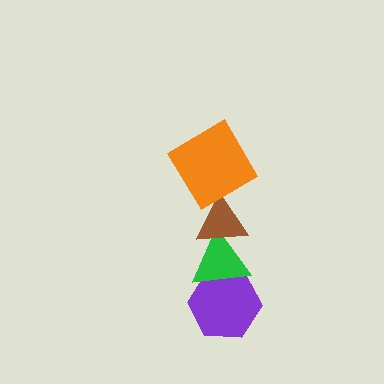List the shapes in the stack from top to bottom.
From top to bottom: the orange diamond, the brown triangle, the green triangle, the purple hexagon.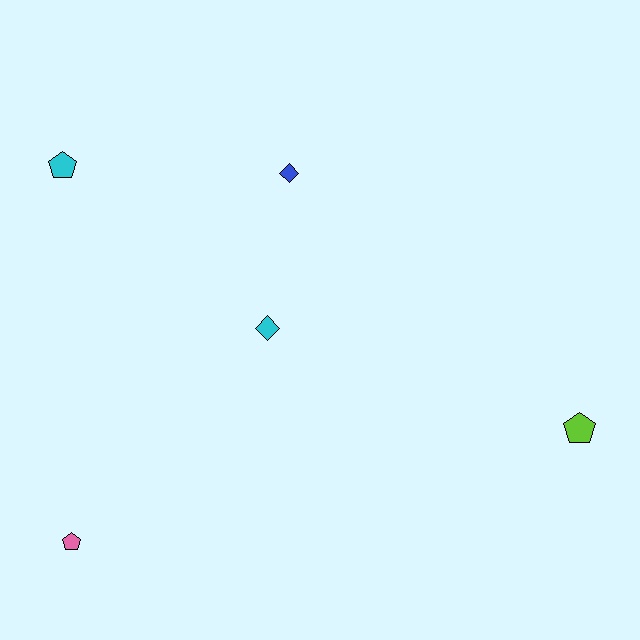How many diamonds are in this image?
There are 2 diamonds.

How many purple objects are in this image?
There are no purple objects.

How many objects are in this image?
There are 5 objects.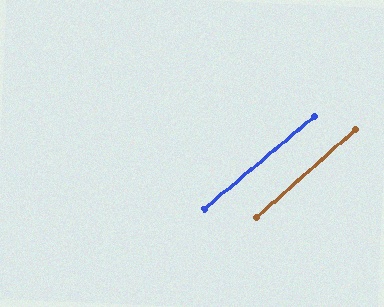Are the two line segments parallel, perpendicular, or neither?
Parallel — their directions differ by only 1.4°.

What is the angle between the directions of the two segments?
Approximately 1 degree.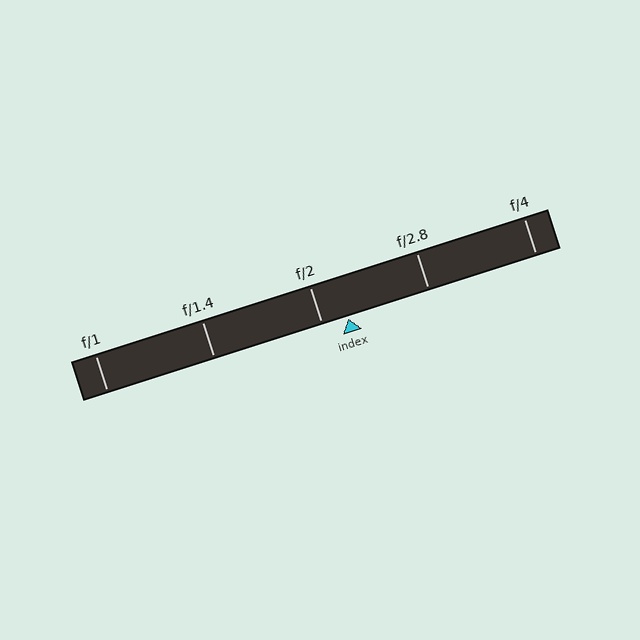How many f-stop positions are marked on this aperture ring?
There are 5 f-stop positions marked.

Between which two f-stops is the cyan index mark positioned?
The index mark is between f/2 and f/2.8.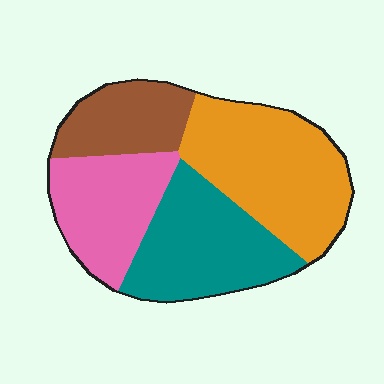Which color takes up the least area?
Brown, at roughly 15%.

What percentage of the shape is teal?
Teal covers about 30% of the shape.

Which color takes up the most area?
Orange, at roughly 35%.